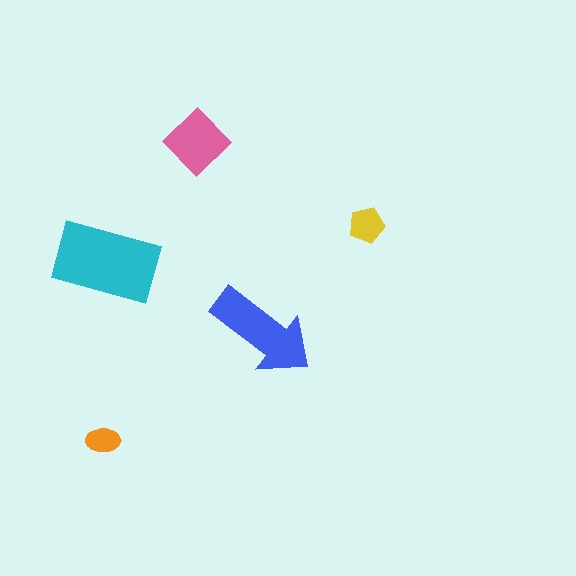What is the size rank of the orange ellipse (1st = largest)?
5th.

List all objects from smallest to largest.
The orange ellipse, the yellow pentagon, the pink diamond, the blue arrow, the cyan rectangle.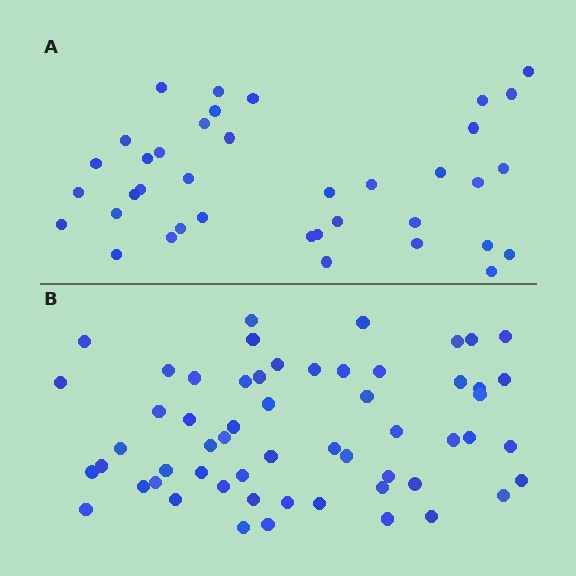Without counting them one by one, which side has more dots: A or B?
Region B (the bottom region) has more dots.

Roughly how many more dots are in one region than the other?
Region B has approximately 20 more dots than region A.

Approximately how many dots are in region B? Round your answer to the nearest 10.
About 60 dots. (The exact count is 57, which rounds to 60.)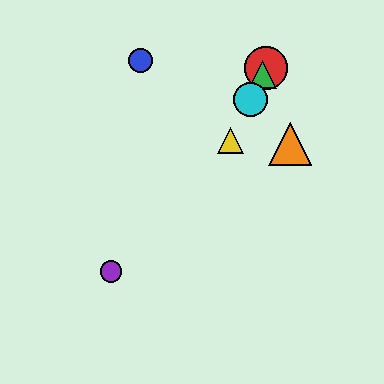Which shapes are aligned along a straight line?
The red circle, the green triangle, the yellow triangle, the cyan circle are aligned along a straight line.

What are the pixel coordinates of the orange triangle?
The orange triangle is at (290, 144).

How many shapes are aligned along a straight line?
4 shapes (the red circle, the green triangle, the yellow triangle, the cyan circle) are aligned along a straight line.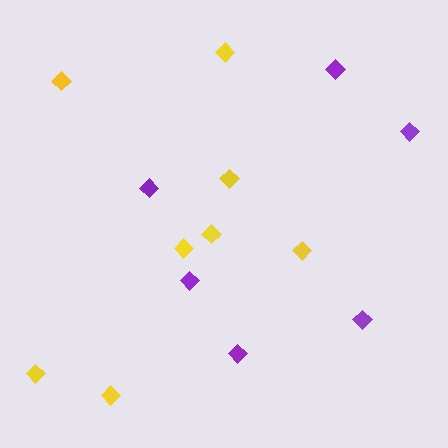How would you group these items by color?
There are 2 groups: one group of purple diamonds (6) and one group of yellow diamonds (8).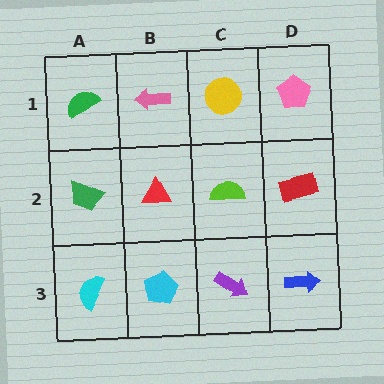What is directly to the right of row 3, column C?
A blue arrow.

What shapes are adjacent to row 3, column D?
A red rectangle (row 2, column D), a purple arrow (row 3, column C).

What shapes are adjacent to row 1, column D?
A red rectangle (row 2, column D), a yellow circle (row 1, column C).